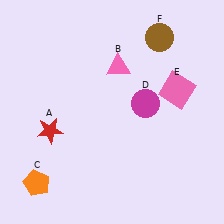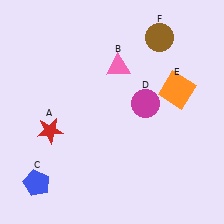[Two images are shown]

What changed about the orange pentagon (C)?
In Image 1, C is orange. In Image 2, it changed to blue.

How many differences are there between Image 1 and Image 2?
There are 2 differences between the two images.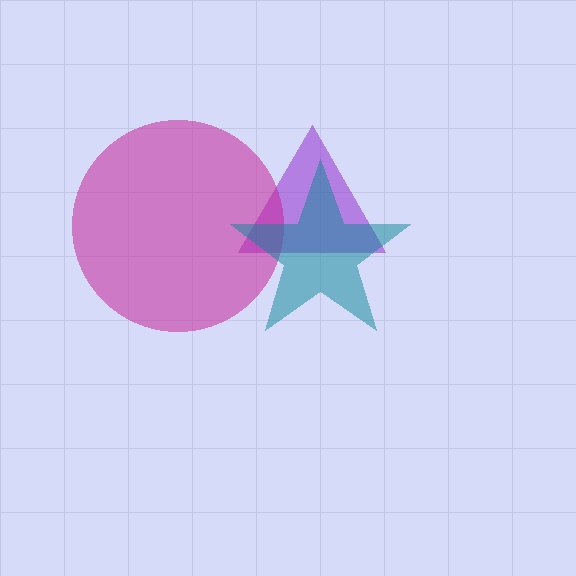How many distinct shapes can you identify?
There are 3 distinct shapes: a purple triangle, a magenta circle, a teal star.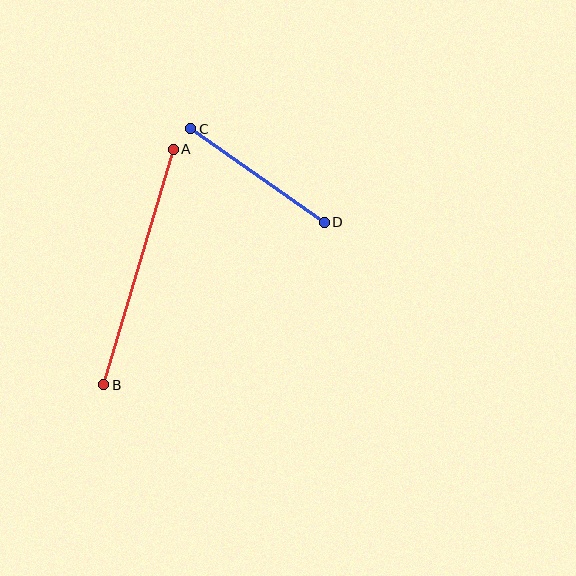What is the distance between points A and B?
The distance is approximately 246 pixels.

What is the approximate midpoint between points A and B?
The midpoint is at approximately (139, 267) pixels.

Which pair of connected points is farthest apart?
Points A and B are farthest apart.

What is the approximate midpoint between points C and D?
The midpoint is at approximately (257, 175) pixels.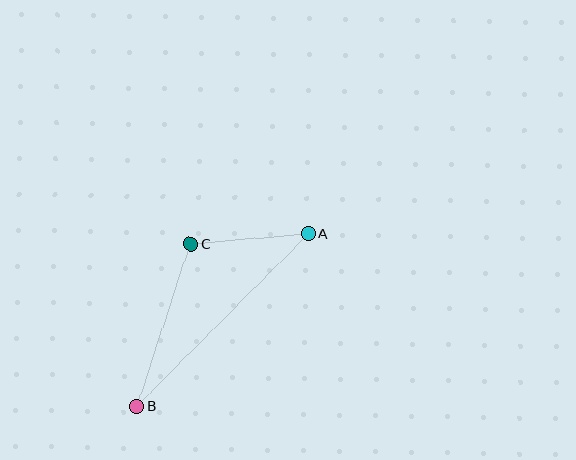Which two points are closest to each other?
Points A and C are closest to each other.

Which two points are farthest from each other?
Points A and B are farthest from each other.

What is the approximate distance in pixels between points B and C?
The distance between B and C is approximately 171 pixels.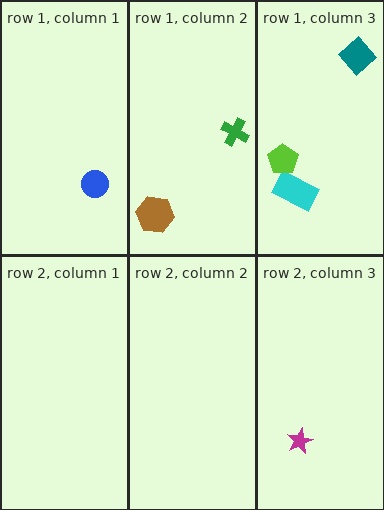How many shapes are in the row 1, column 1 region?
1.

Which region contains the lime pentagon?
The row 1, column 3 region.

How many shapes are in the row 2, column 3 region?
1.